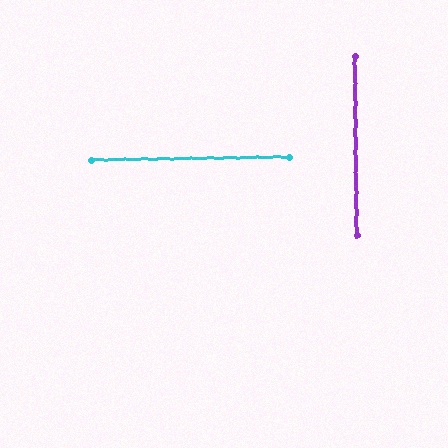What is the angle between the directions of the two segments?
Approximately 90 degrees.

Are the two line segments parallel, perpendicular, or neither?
Perpendicular — they meet at approximately 90°.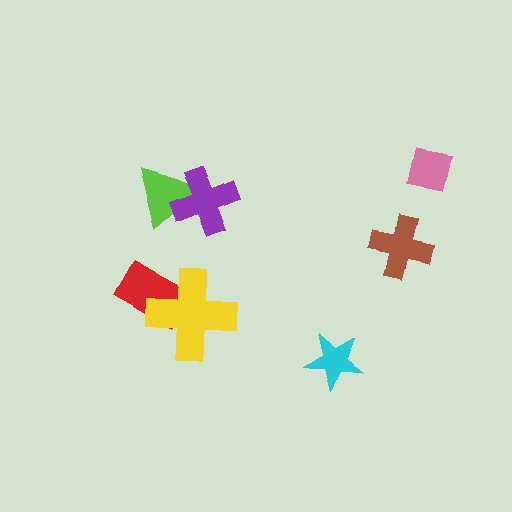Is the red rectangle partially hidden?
Yes, it is partially covered by another shape.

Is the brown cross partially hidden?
No, no other shape covers it.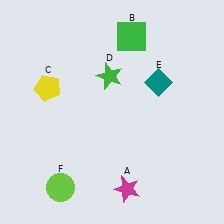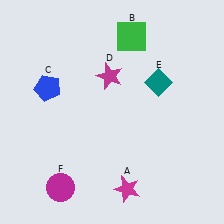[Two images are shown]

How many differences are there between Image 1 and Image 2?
There are 3 differences between the two images.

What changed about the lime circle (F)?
In Image 1, F is lime. In Image 2, it changed to magenta.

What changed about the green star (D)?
In Image 1, D is green. In Image 2, it changed to magenta.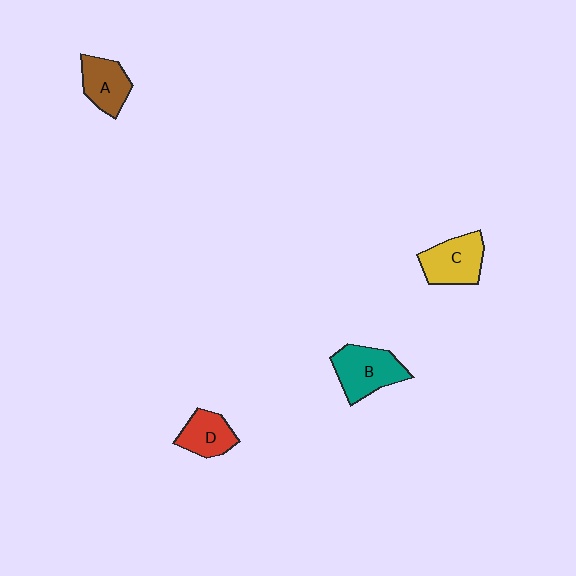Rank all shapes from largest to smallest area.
From largest to smallest: B (teal), C (yellow), A (brown), D (red).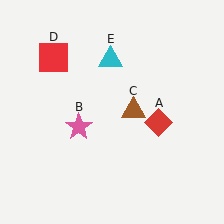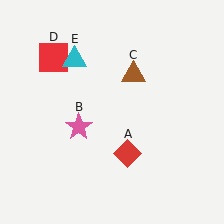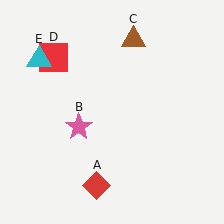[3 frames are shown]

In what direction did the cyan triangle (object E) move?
The cyan triangle (object E) moved left.